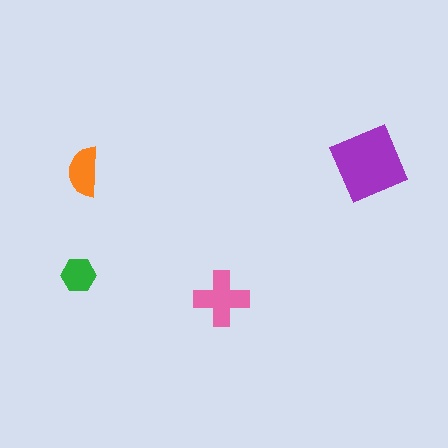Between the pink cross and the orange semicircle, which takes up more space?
The pink cross.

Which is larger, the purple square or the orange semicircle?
The purple square.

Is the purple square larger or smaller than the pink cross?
Larger.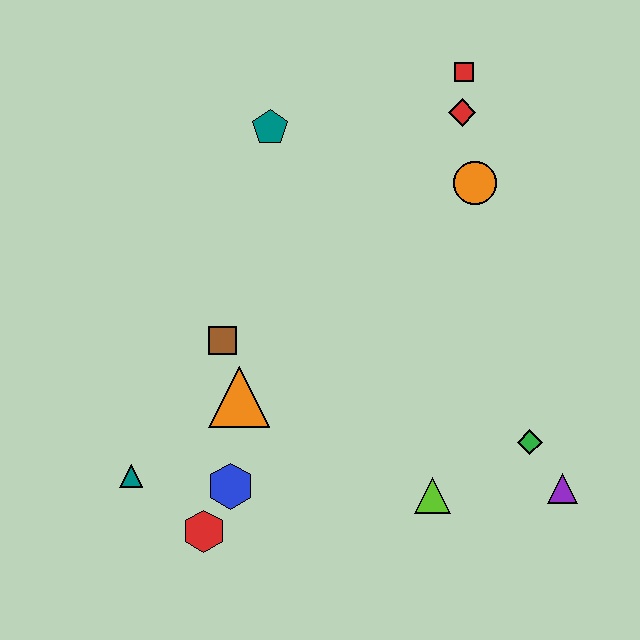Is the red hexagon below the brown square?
Yes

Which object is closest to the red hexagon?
The blue hexagon is closest to the red hexagon.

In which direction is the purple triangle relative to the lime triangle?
The purple triangle is to the right of the lime triangle.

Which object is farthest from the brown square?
The purple triangle is farthest from the brown square.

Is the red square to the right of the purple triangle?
No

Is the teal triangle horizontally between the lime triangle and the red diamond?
No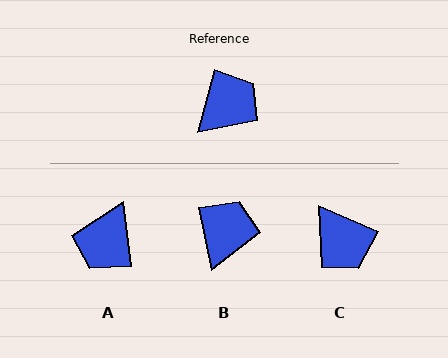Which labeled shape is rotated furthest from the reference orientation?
A, about 158 degrees away.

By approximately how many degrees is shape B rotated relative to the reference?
Approximately 27 degrees counter-clockwise.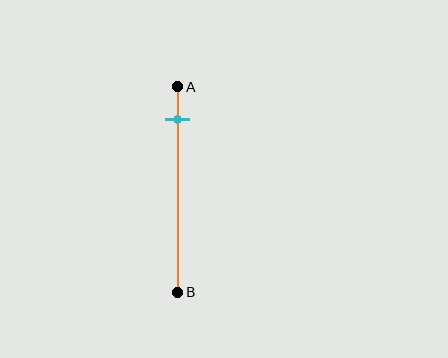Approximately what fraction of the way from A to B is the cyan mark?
The cyan mark is approximately 15% of the way from A to B.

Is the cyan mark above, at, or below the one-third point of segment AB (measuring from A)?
The cyan mark is above the one-third point of segment AB.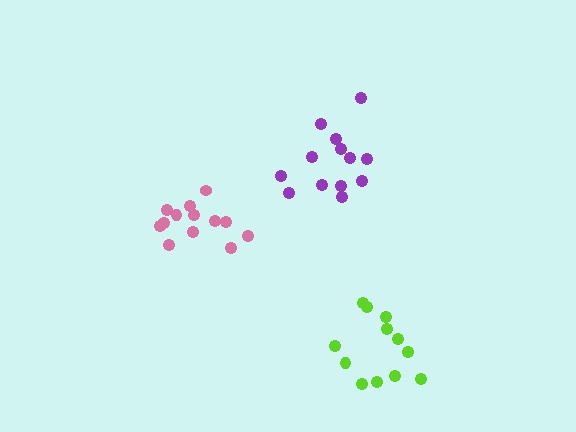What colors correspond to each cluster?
The clusters are colored: purple, pink, lime.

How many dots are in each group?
Group 1: 13 dots, Group 2: 13 dots, Group 3: 12 dots (38 total).